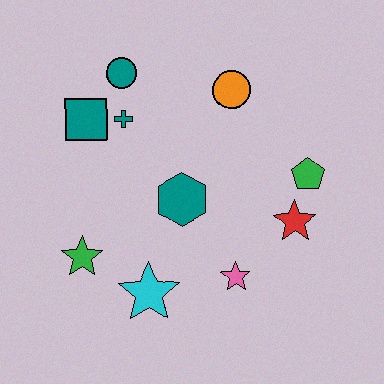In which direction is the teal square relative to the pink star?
The teal square is above the pink star.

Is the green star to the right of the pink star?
No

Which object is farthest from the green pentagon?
The green star is farthest from the green pentagon.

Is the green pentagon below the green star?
No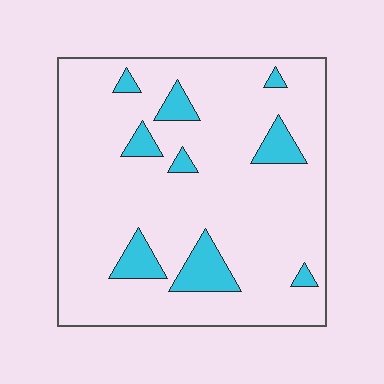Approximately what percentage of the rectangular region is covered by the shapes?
Approximately 10%.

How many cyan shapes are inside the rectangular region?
9.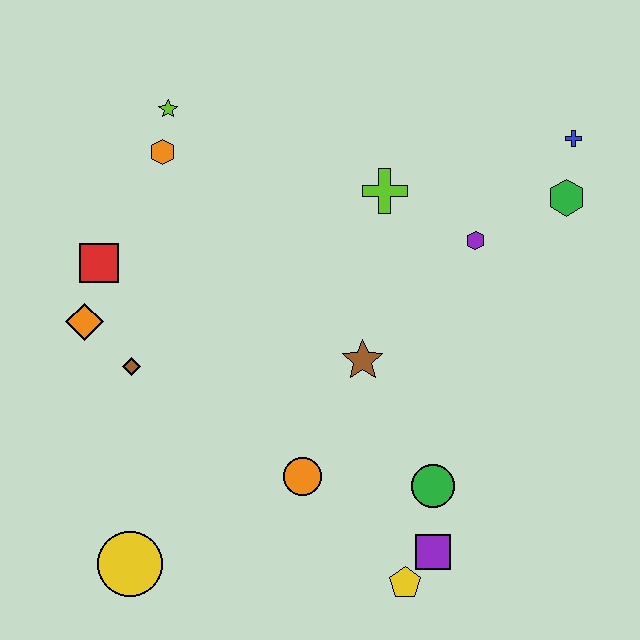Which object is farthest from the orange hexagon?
The yellow pentagon is farthest from the orange hexagon.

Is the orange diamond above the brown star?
Yes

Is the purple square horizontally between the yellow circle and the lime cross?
No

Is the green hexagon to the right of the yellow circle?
Yes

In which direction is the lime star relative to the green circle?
The lime star is above the green circle.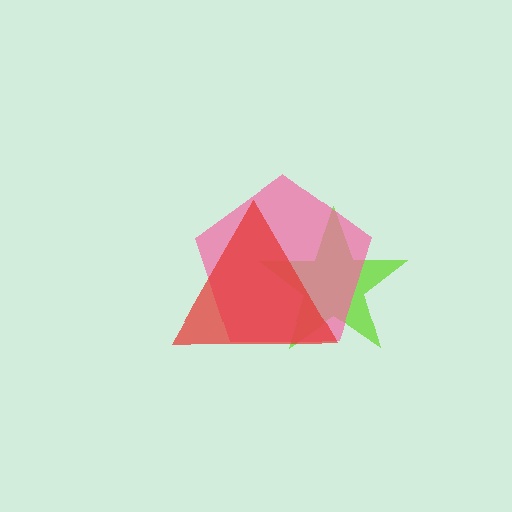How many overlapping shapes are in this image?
There are 3 overlapping shapes in the image.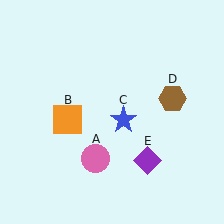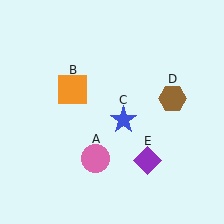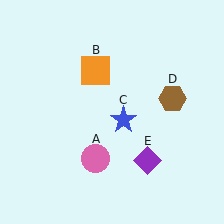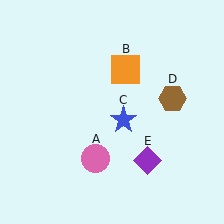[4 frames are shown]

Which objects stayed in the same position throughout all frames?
Pink circle (object A) and blue star (object C) and brown hexagon (object D) and purple diamond (object E) remained stationary.